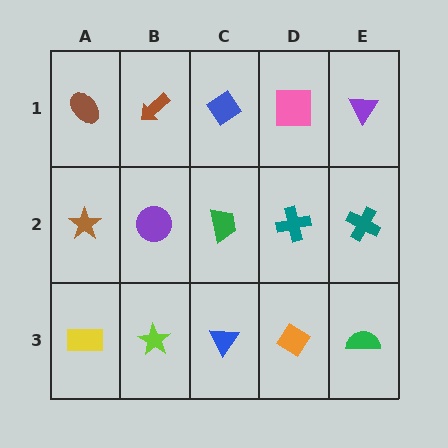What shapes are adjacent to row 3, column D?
A teal cross (row 2, column D), a blue triangle (row 3, column C), a green semicircle (row 3, column E).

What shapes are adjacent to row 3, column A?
A brown star (row 2, column A), a lime star (row 3, column B).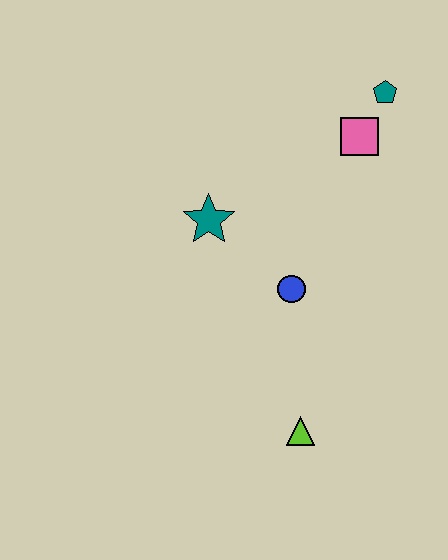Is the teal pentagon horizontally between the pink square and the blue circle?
No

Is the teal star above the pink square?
No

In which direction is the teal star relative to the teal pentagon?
The teal star is to the left of the teal pentagon.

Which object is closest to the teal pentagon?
The pink square is closest to the teal pentagon.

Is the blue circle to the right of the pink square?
No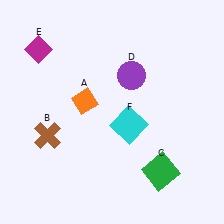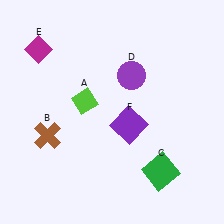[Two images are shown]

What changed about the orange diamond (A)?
In Image 1, A is orange. In Image 2, it changed to lime.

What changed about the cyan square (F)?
In Image 1, F is cyan. In Image 2, it changed to purple.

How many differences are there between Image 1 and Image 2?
There are 2 differences between the two images.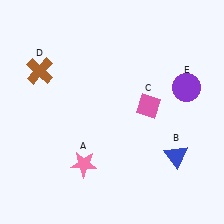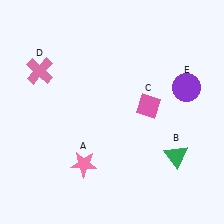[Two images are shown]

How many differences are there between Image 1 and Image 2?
There are 2 differences between the two images.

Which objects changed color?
B changed from blue to green. D changed from brown to pink.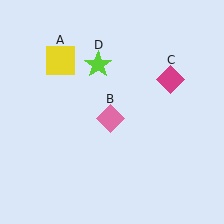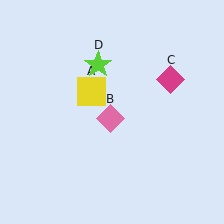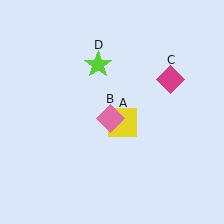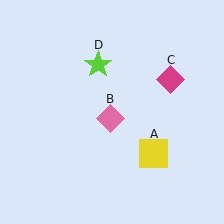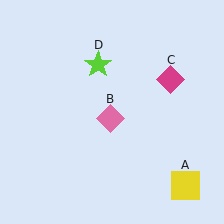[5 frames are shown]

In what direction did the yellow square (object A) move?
The yellow square (object A) moved down and to the right.